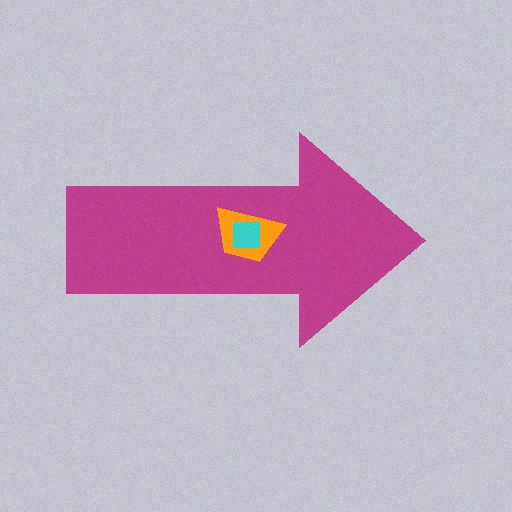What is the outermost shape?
The magenta arrow.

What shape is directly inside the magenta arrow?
The orange trapezoid.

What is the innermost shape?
The cyan square.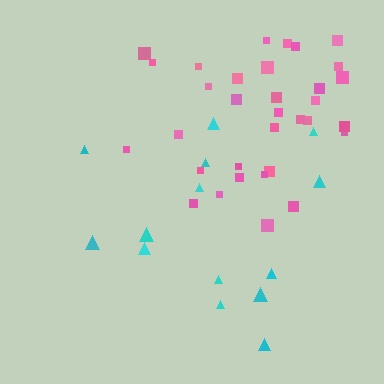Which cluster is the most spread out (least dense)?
Cyan.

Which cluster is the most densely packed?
Pink.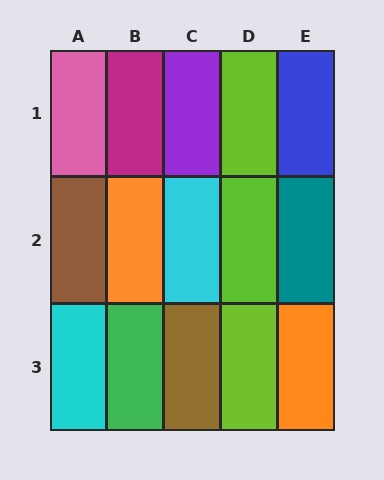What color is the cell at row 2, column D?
Lime.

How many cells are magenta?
1 cell is magenta.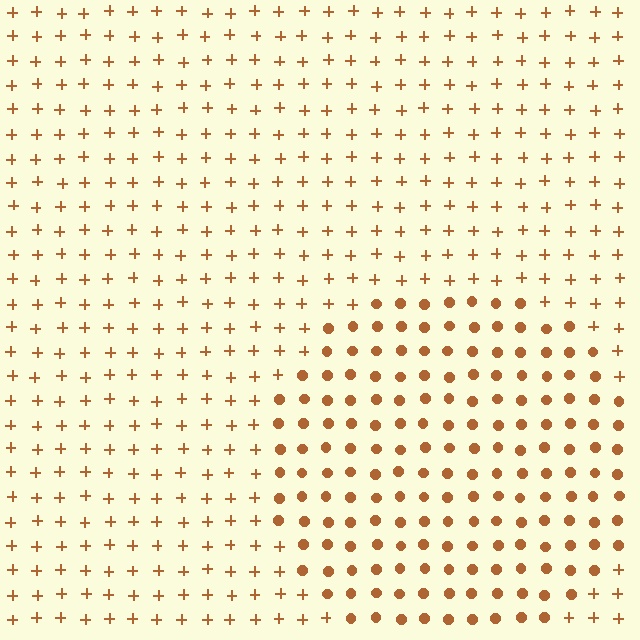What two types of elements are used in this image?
The image uses circles inside the circle region and plus signs outside it.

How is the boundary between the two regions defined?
The boundary is defined by a change in element shape: circles inside vs. plus signs outside. All elements share the same color and spacing.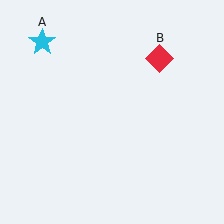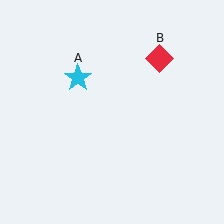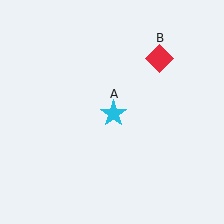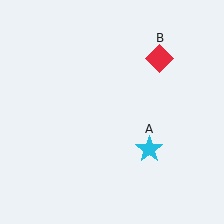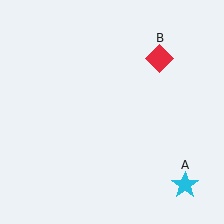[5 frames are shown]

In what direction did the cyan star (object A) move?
The cyan star (object A) moved down and to the right.